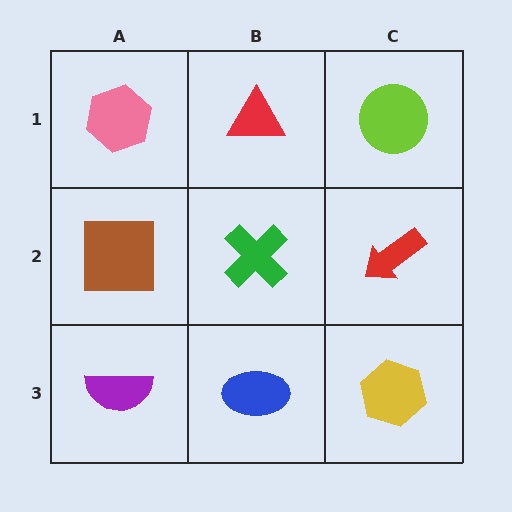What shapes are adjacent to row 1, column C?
A red arrow (row 2, column C), a red triangle (row 1, column B).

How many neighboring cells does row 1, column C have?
2.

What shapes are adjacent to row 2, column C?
A lime circle (row 1, column C), a yellow hexagon (row 3, column C), a green cross (row 2, column B).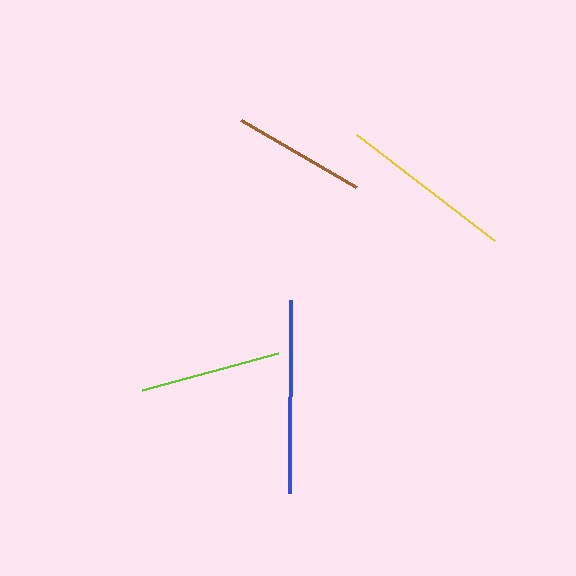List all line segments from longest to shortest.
From longest to shortest: blue, yellow, lime, brown.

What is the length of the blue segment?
The blue segment is approximately 193 pixels long.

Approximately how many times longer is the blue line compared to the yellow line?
The blue line is approximately 1.1 times the length of the yellow line.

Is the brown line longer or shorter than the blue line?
The blue line is longer than the brown line.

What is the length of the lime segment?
The lime segment is approximately 141 pixels long.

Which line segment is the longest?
The blue line is the longest at approximately 193 pixels.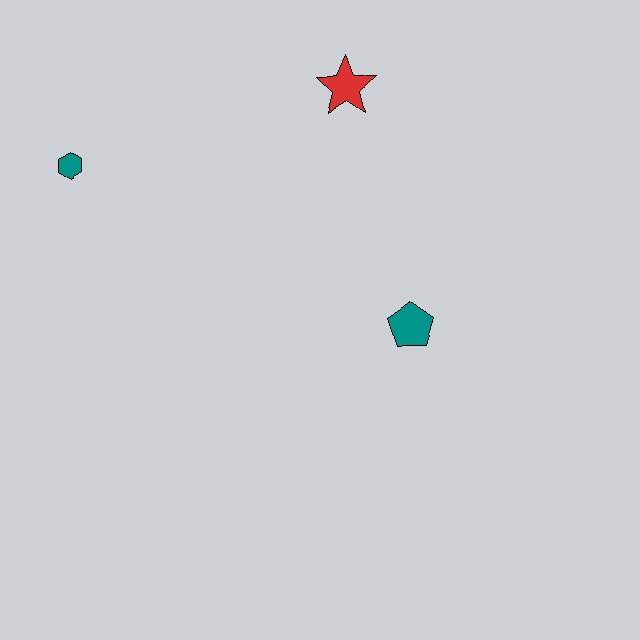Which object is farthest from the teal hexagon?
The teal pentagon is farthest from the teal hexagon.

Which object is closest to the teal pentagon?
The red star is closest to the teal pentagon.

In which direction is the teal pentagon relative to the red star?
The teal pentagon is below the red star.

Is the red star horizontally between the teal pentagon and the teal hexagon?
Yes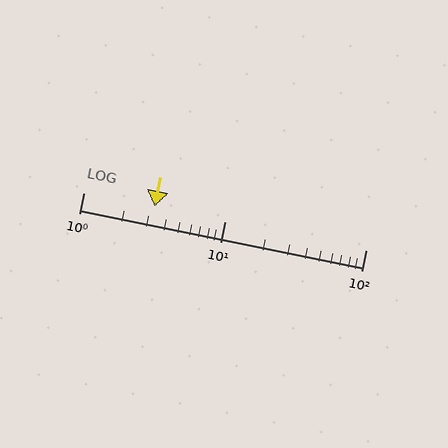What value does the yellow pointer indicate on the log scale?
The pointer indicates approximately 3.2.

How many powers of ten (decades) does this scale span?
The scale spans 2 decades, from 1 to 100.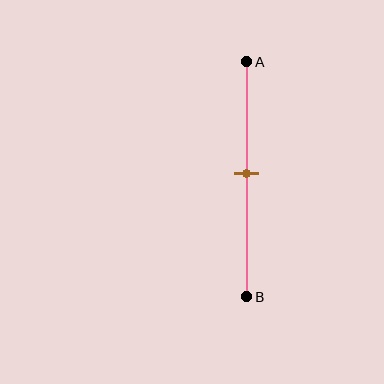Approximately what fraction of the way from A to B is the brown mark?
The brown mark is approximately 50% of the way from A to B.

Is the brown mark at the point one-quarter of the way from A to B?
No, the mark is at about 50% from A, not at the 25% one-quarter point.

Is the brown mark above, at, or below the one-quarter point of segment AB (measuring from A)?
The brown mark is below the one-quarter point of segment AB.